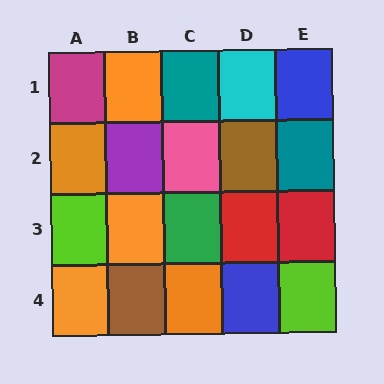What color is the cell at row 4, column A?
Orange.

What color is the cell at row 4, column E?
Lime.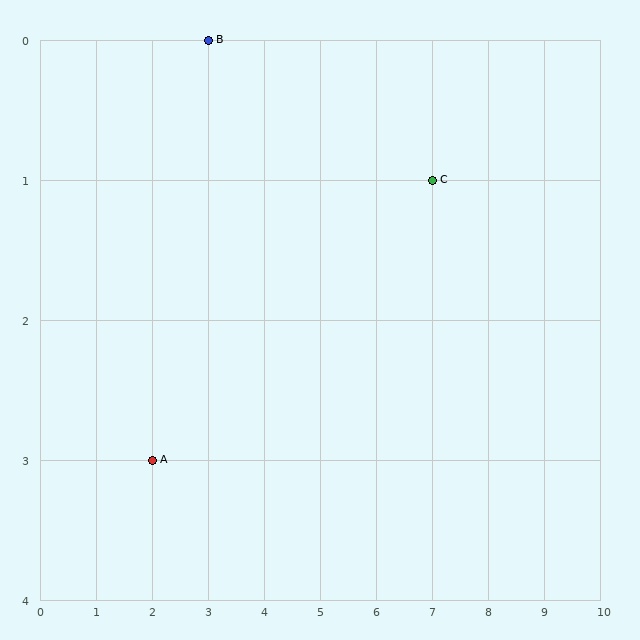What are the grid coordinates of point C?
Point C is at grid coordinates (7, 1).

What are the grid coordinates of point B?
Point B is at grid coordinates (3, 0).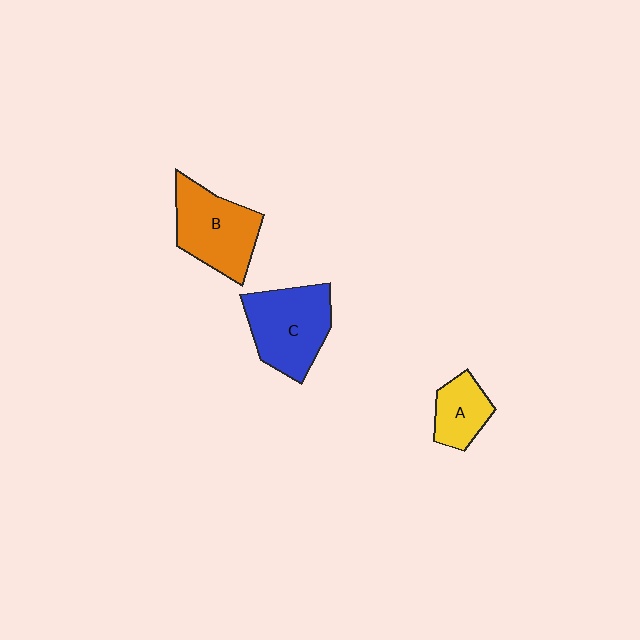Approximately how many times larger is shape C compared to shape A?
Approximately 1.9 times.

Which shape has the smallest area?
Shape A (yellow).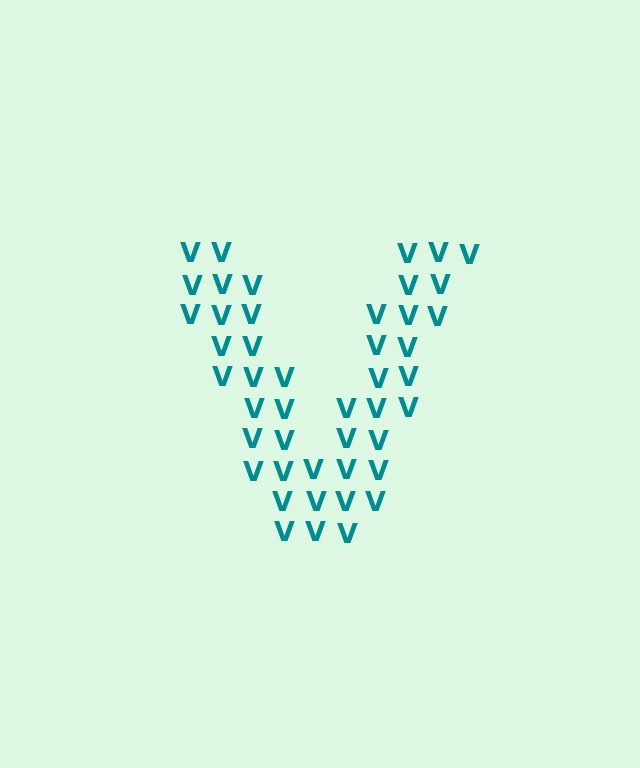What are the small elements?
The small elements are letter V's.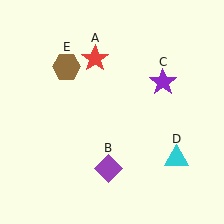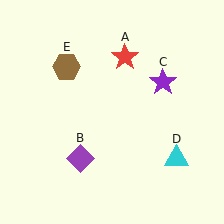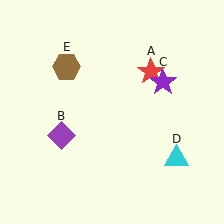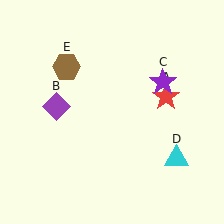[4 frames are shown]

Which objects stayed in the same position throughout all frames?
Purple star (object C) and cyan triangle (object D) and brown hexagon (object E) remained stationary.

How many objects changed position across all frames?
2 objects changed position: red star (object A), purple diamond (object B).